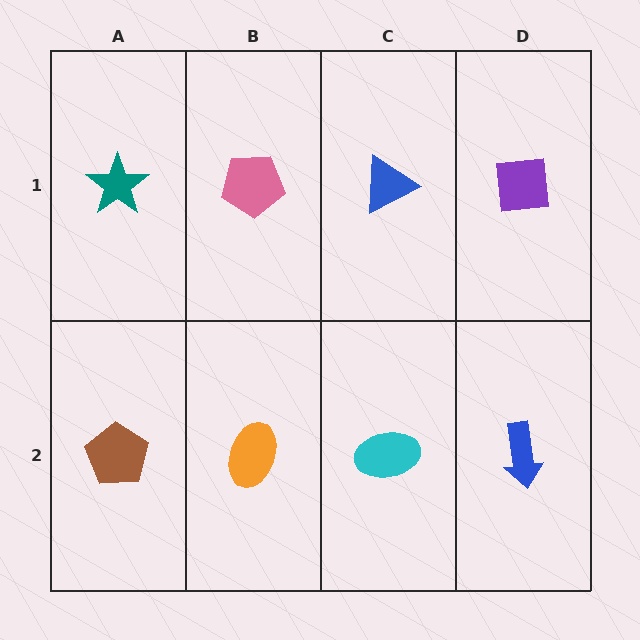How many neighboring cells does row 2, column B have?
3.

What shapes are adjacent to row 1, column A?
A brown pentagon (row 2, column A), a pink pentagon (row 1, column B).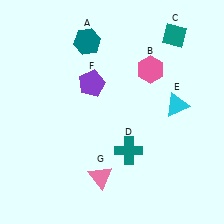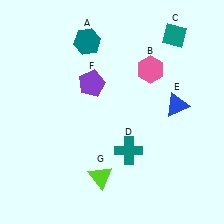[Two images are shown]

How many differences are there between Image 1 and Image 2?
There are 2 differences between the two images.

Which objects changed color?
E changed from cyan to blue. G changed from pink to lime.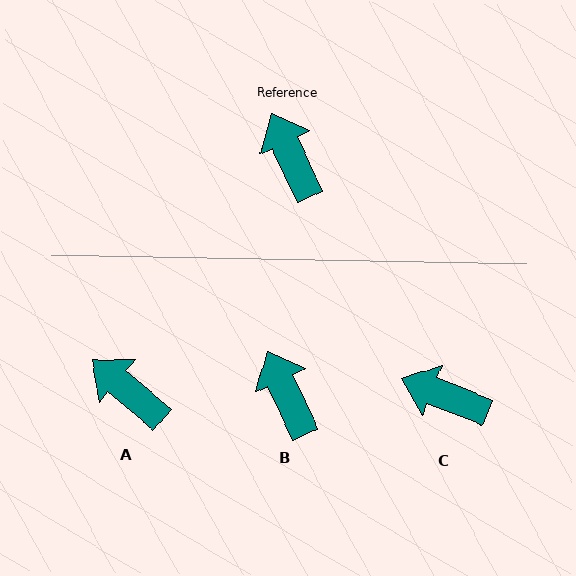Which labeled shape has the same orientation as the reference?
B.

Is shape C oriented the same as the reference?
No, it is off by about 44 degrees.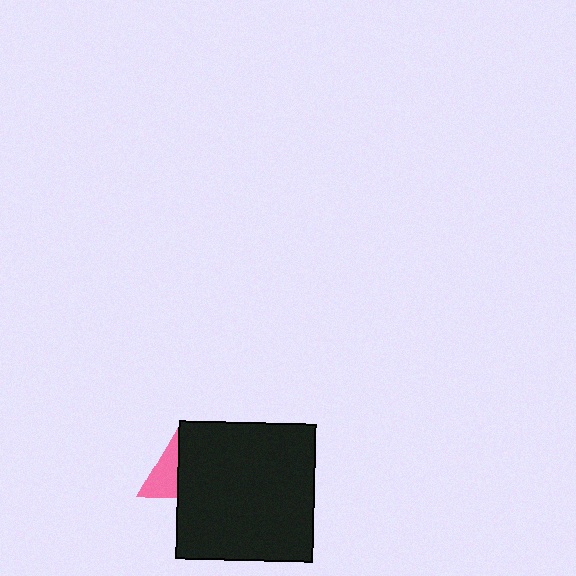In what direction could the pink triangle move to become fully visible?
The pink triangle could move left. That would shift it out from behind the black square entirely.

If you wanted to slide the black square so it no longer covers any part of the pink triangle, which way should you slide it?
Slide it right — that is the most direct way to separate the two shapes.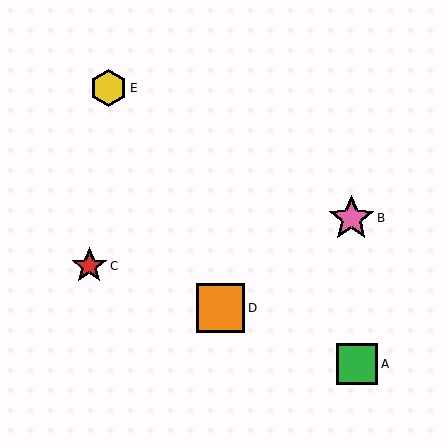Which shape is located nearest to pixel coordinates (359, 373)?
The green square (labeled A) at (357, 364) is nearest to that location.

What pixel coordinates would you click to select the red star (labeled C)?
Click at (89, 266) to select the red star C.